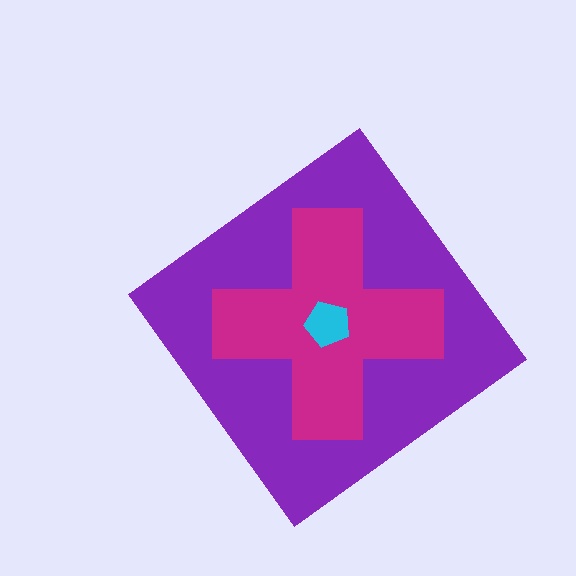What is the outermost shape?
The purple diamond.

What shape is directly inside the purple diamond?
The magenta cross.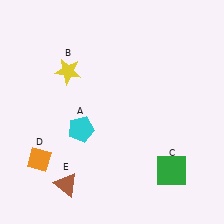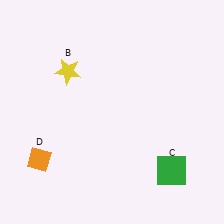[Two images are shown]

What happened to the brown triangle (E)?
The brown triangle (E) was removed in Image 2. It was in the bottom-left area of Image 1.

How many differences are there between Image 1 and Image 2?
There are 2 differences between the two images.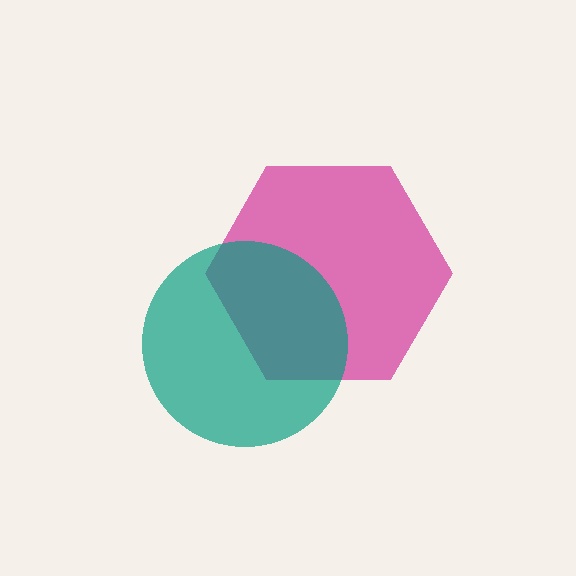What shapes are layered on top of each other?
The layered shapes are: a magenta hexagon, a teal circle.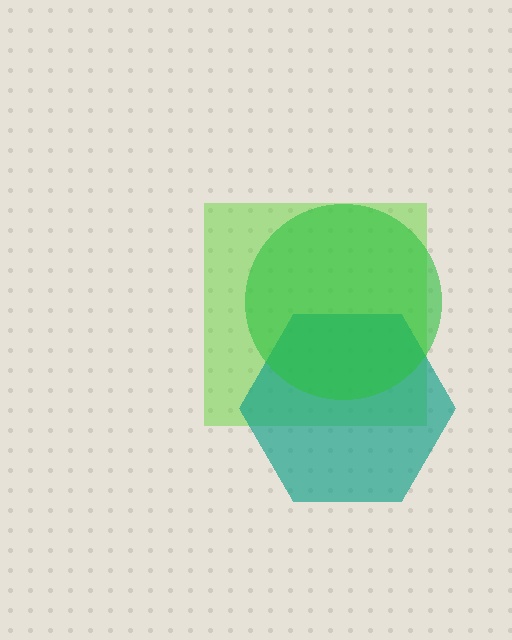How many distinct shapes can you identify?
There are 3 distinct shapes: a lime square, a teal hexagon, a green circle.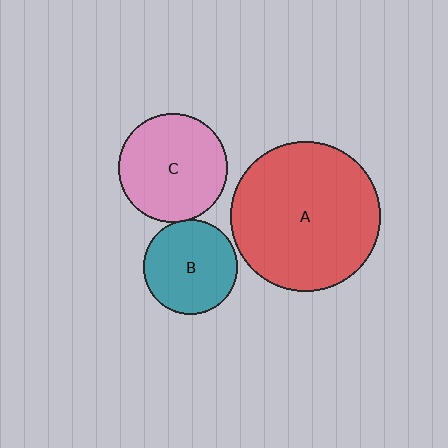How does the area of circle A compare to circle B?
Approximately 2.5 times.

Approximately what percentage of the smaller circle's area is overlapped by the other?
Approximately 5%.